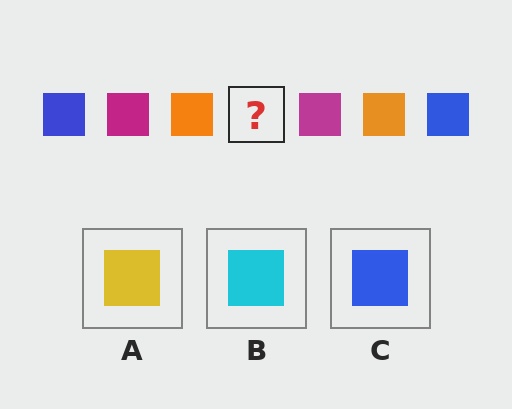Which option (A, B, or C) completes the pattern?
C.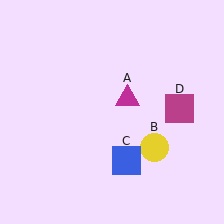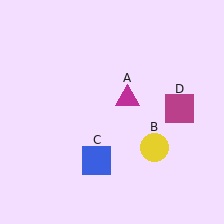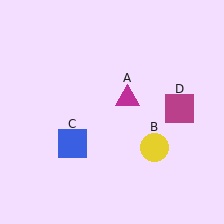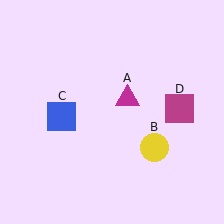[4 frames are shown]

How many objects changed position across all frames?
1 object changed position: blue square (object C).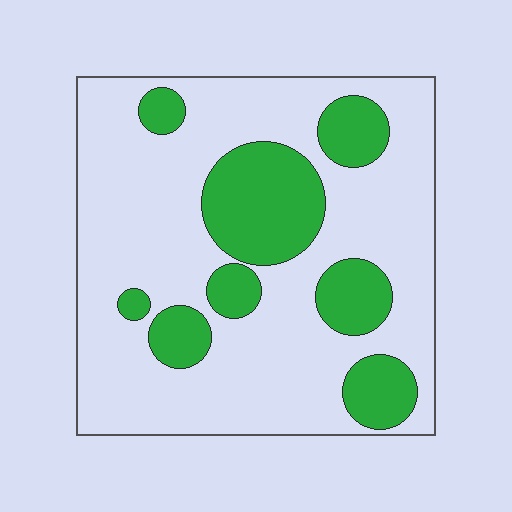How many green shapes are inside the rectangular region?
8.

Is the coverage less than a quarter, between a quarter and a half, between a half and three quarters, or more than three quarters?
Between a quarter and a half.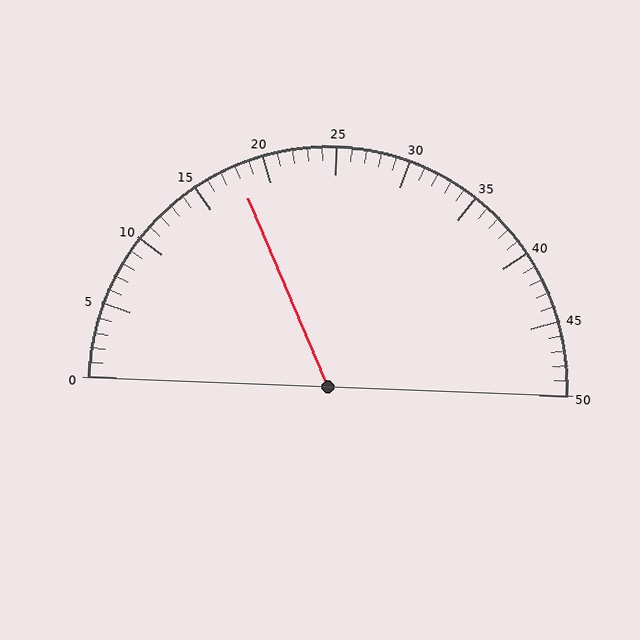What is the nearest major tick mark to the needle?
The nearest major tick mark is 20.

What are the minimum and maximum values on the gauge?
The gauge ranges from 0 to 50.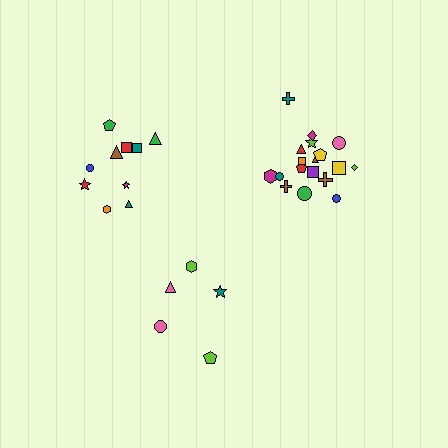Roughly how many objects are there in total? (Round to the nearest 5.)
Roughly 35 objects in total.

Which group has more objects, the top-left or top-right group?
The top-right group.